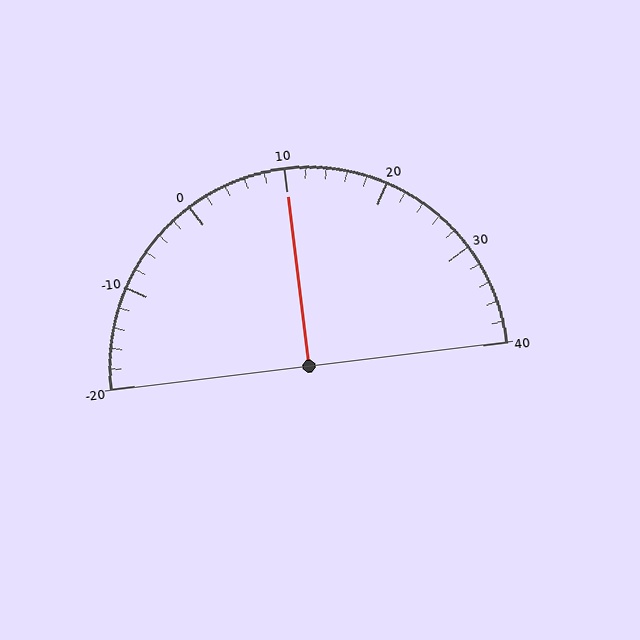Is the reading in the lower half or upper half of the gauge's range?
The reading is in the upper half of the range (-20 to 40).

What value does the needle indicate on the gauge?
The needle indicates approximately 10.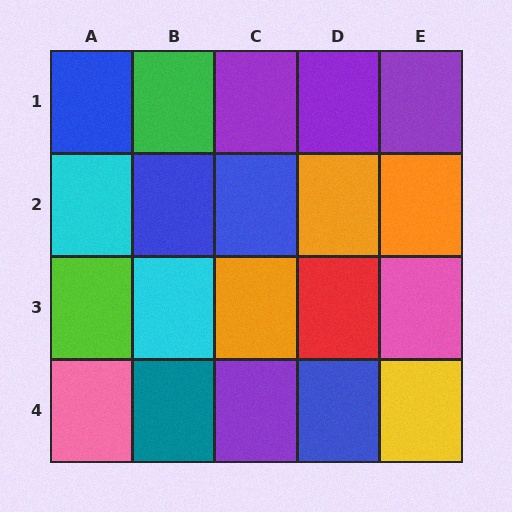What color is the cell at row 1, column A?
Blue.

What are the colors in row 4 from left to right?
Pink, teal, purple, blue, yellow.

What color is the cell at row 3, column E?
Pink.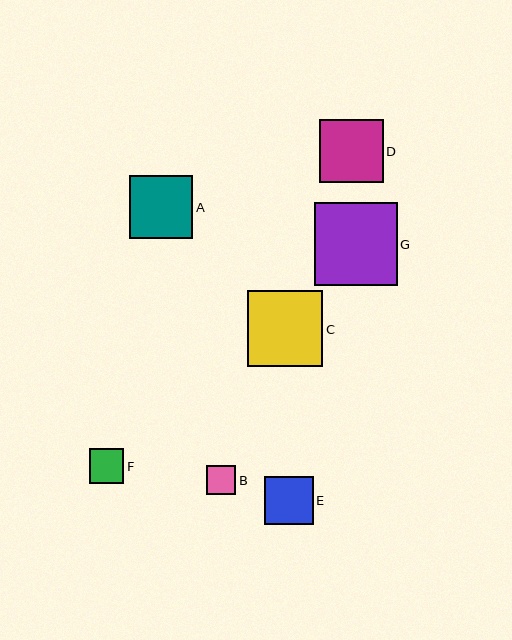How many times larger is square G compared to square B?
Square G is approximately 2.8 times the size of square B.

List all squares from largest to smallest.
From largest to smallest: G, C, D, A, E, F, B.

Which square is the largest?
Square G is the largest with a size of approximately 82 pixels.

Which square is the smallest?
Square B is the smallest with a size of approximately 29 pixels.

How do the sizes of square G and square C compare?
Square G and square C are approximately the same size.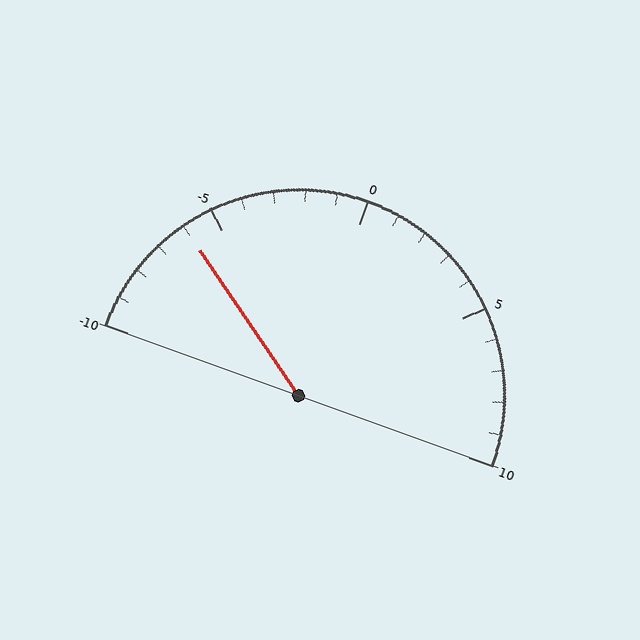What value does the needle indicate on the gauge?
The needle indicates approximately -6.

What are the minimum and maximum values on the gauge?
The gauge ranges from -10 to 10.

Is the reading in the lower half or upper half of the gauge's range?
The reading is in the lower half of the range (-10 to 10).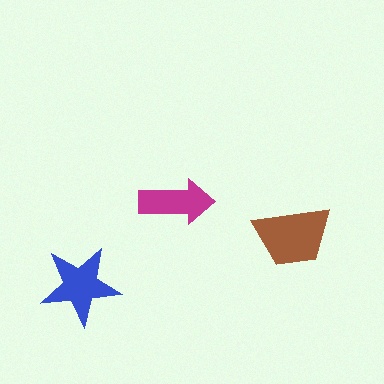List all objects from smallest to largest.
The magenta arrow, the blue star, the brown trapezoid.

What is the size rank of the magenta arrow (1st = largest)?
3rd.